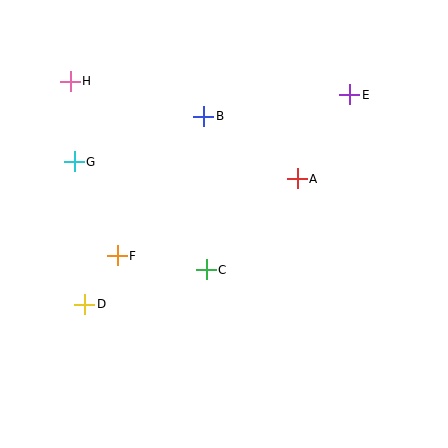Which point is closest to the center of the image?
Point C at (206, 270) is closest to the center.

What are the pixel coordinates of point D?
Point D is at (85, 304).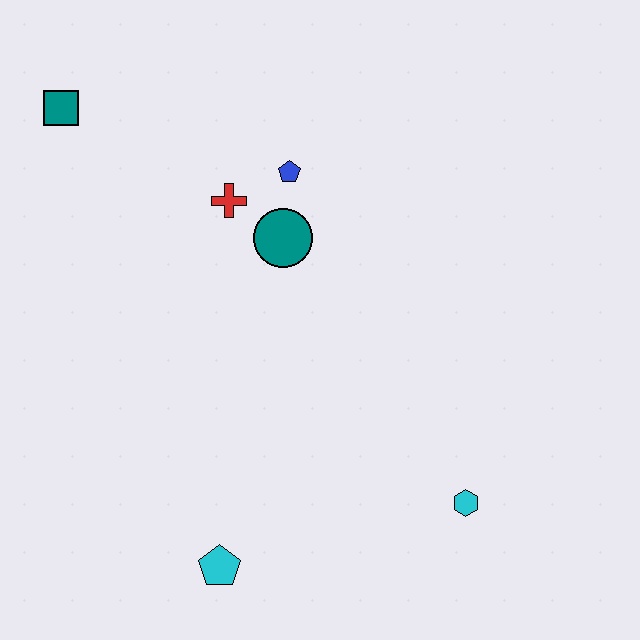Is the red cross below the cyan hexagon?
No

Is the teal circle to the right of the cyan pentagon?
Yes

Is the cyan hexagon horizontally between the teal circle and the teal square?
No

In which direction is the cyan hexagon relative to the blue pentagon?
The cyan hexagon is below the blue pentagon.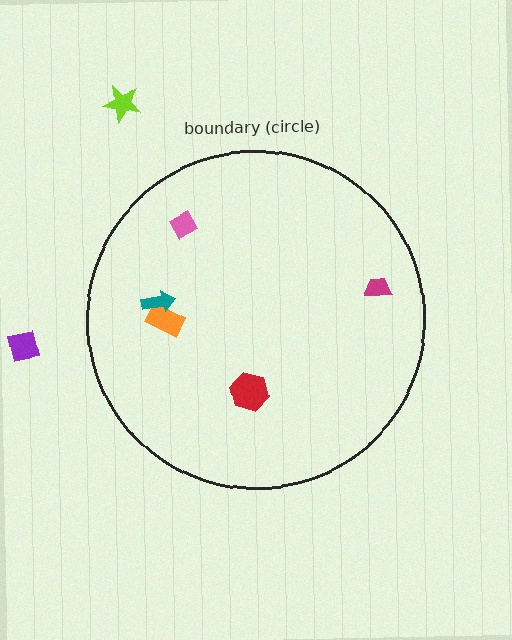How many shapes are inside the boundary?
5 inside, 2 outside.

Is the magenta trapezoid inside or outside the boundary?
Inside.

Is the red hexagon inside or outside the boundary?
Inside.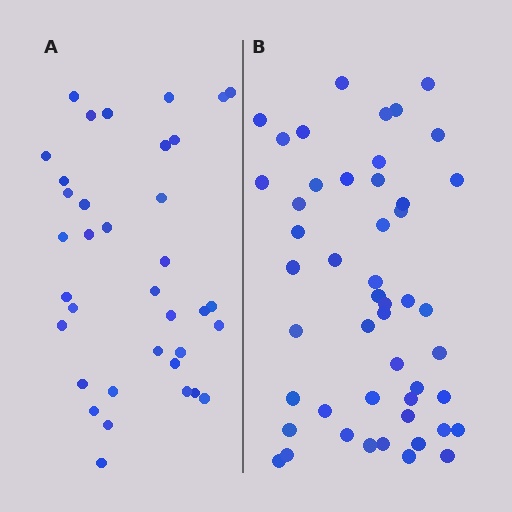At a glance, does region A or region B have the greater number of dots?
Region B (the right region) has more dots.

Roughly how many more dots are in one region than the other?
Region B has approximately 15 more dots than region A.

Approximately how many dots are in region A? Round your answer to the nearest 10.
About 40 dots. (The exact count is 36, which rounds to 40.)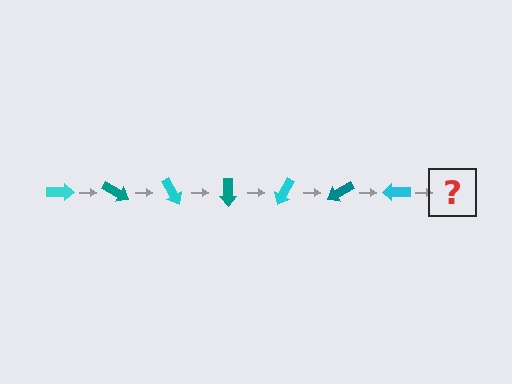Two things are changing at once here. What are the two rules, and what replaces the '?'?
The two rules are that it rotates 30 degrees each step and the color cycles through cyan and teal. The '?' should be a teal arrow, rotated 210 degrees from the start.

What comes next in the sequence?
The next element should be a teal arrow, rotated 210 degrees from the start.